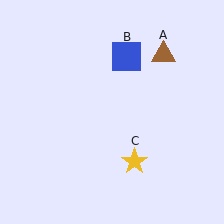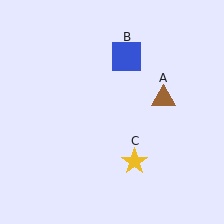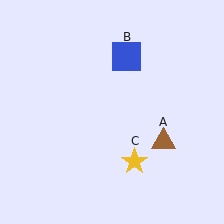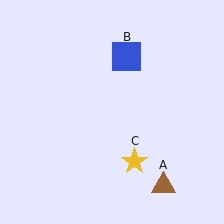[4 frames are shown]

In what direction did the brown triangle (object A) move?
The brown triangle (object A) moved down.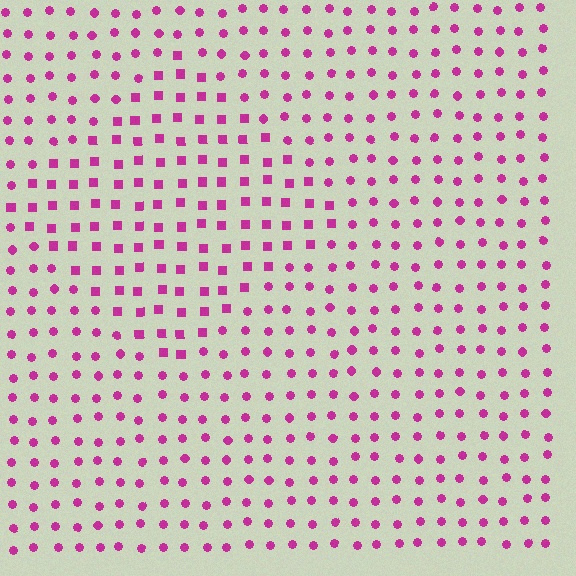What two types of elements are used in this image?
The image uses squares inside the diamond region and circles outside it.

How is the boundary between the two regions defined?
The boundary is defined by a change in element shape: squares inside vs. circles outside. All elements share the same color and spacing.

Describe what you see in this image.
The image is filled with small magenta elements arranged in a uniform grid. A diamond-shaped region contains squares, while the surrounding area contains circles. The boundary is defined purely by the change in element shape.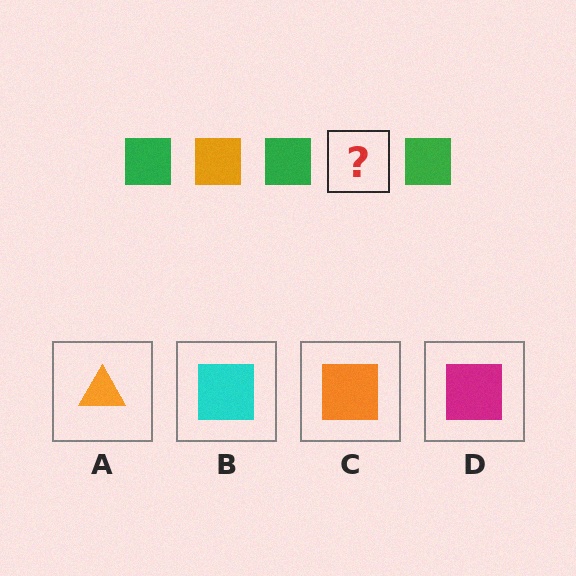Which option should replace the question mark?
Option C.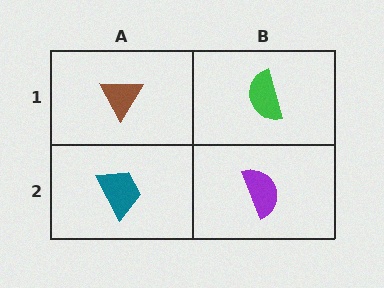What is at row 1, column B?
A green semicircle.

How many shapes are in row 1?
2 shapes.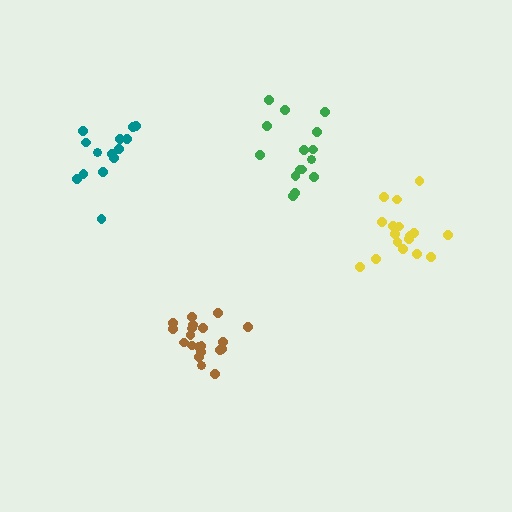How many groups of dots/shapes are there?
There are 4 groups.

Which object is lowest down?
The brown cluster is bottommost.